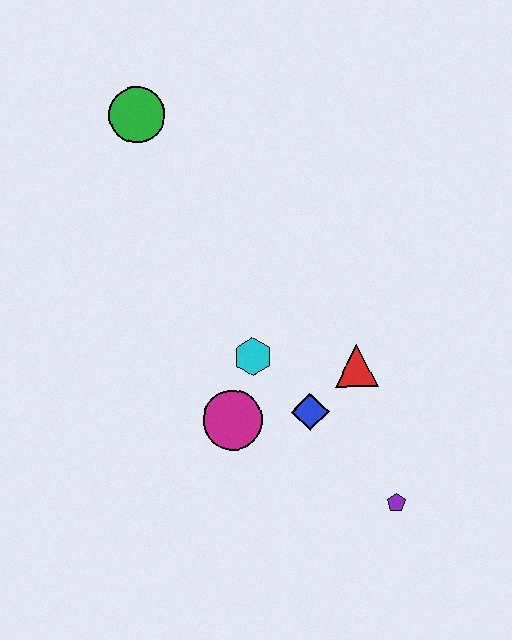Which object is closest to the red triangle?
The blue diamond is closest to the red triangle.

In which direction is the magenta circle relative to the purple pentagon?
The magenta circle is to the left of the purple pentagon.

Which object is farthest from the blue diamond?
The green circle is farthest from the blue diamond.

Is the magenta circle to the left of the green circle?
No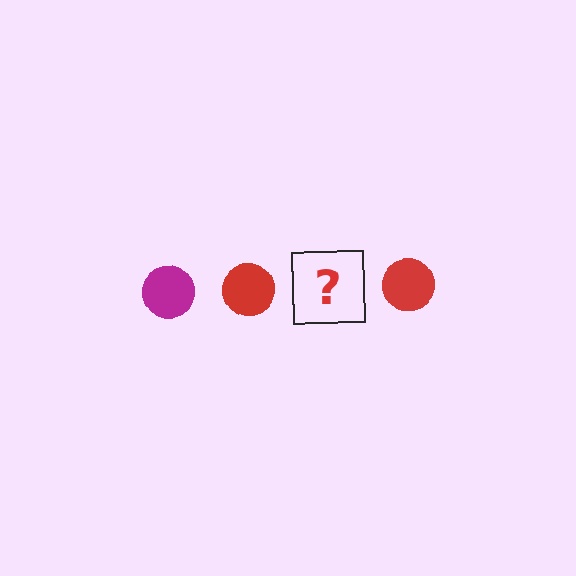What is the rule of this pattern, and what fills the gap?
The rule is that the pattern cycles through magenta, red circles. The gap should be filled with a magenta circle.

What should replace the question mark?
The question mark should be replaced with a magenta circle.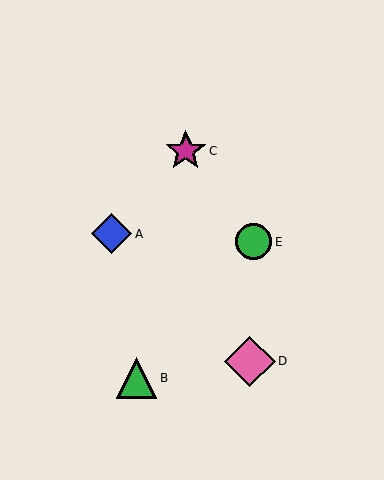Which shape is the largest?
The pink diamond (labeled D) is the largest.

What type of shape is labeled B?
Shape B is a green triangle.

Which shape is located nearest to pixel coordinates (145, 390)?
The green triangle (labeled B) at (137, 378) is nearest to that location.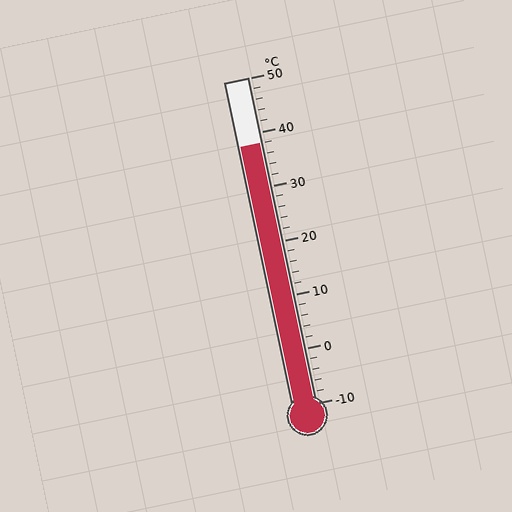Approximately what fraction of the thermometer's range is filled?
The thermometer is filled to approximately 80% of its range.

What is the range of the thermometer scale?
The thermometer scale ranges from -10°C to 50°C.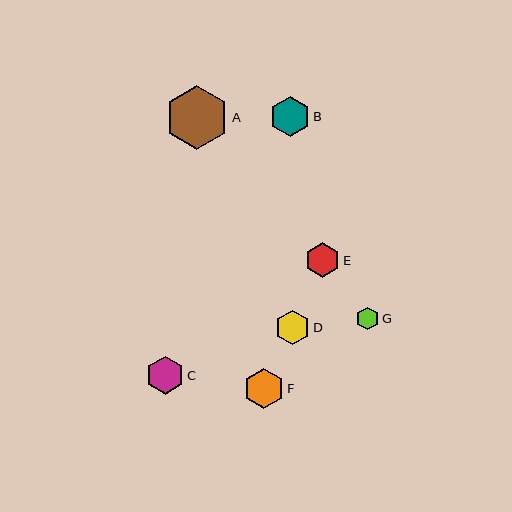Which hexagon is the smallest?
Hexagon G is the smallest with a size of approximately 23 pixels.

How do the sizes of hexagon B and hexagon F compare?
Hexagon B and hexagon F are approximately the same size.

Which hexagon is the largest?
Hexagon A is the largest with a size of approximately 64 pixels.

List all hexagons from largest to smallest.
From largest to smallest: A, B, F, C, E, D, G.